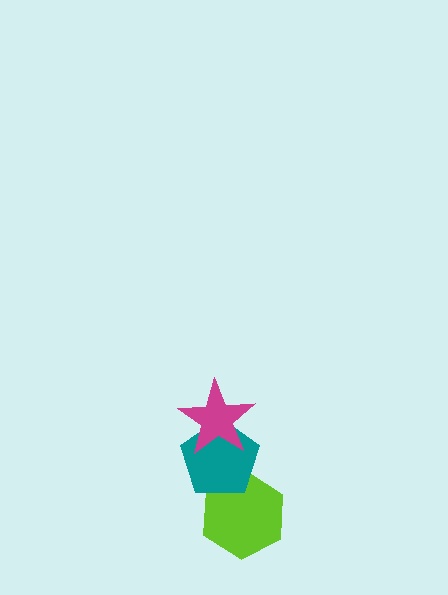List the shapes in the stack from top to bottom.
From top to bottom: the magenta star, the teal pentagon, the lime hexagon.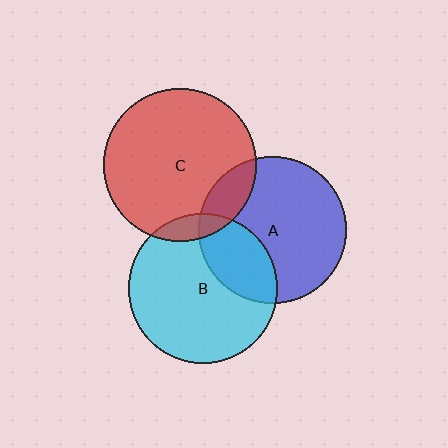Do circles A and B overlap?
Yes.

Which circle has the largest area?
Circle C (red).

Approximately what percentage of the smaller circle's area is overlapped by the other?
Approximately 30%.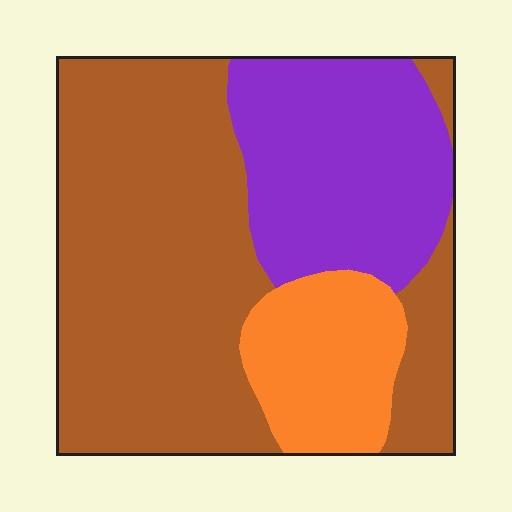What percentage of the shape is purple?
Purple covers roughly 25% of the shape.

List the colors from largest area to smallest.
From largest to smallest: brown, purple, orange.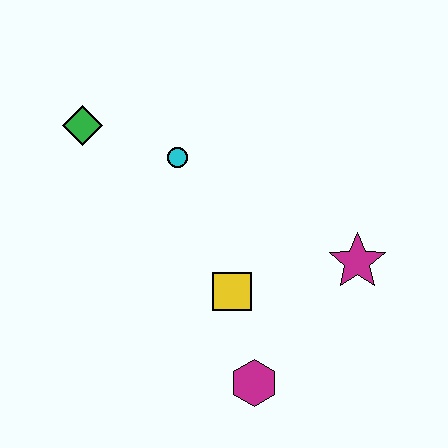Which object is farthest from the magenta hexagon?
The green diamond is farthest from the magenta hexagon.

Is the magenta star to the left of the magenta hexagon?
No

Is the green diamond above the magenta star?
Yes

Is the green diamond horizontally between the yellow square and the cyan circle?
No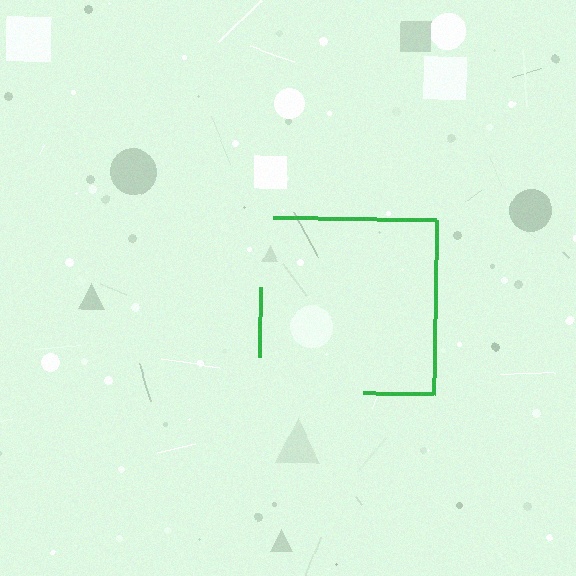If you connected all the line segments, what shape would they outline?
They would outline a square.